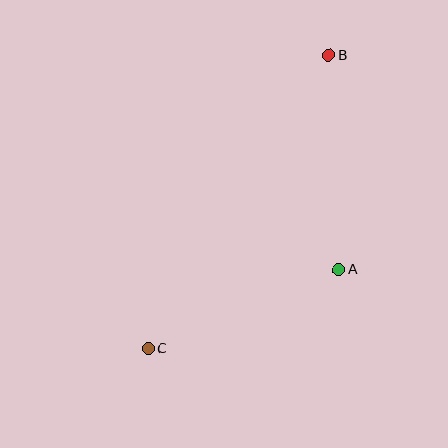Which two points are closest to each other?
Points A and C are closest to each other.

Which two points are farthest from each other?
Points B and C are farthest from each other.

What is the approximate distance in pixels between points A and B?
The distance between A and B is approximately 214 pixels.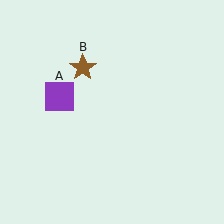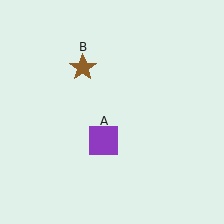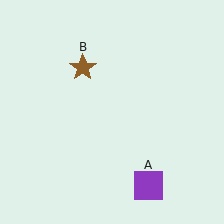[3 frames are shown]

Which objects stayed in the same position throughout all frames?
Brown star (object B) remained stationary.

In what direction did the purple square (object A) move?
The purple square (object A) moved down and to the right.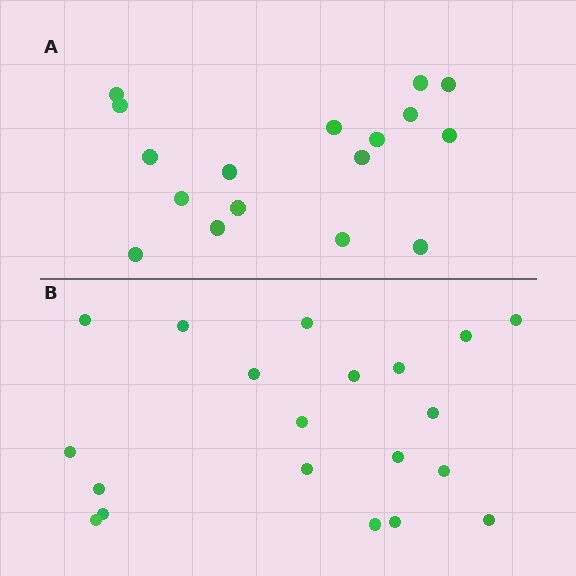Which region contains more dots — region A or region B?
Region B (the bottom region) has more dots.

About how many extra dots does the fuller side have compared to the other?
Region B has just a few more — roughly 2 or 3 more dots than region A.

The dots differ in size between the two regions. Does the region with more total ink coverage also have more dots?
No. Region A has more total ink coverage because its dots are larger, but region B actually contains more individual dots. Total area can be misleading — the number of items is what matters here.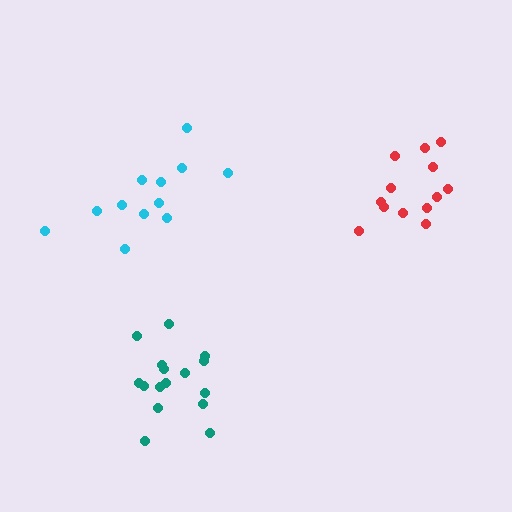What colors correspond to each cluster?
The clusters are colored: cyan, red, teal.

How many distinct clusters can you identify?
There are 3 distinct clusters.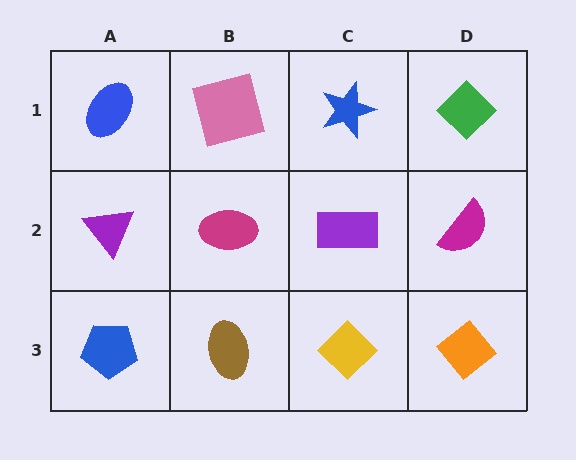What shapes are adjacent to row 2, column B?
A pink square (row 1, column B), a brown ellipse (row 3, column B), a purple triangle (row 2, column A), a purple rectangle (row 2, column C).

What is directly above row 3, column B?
A magenta ellipse.